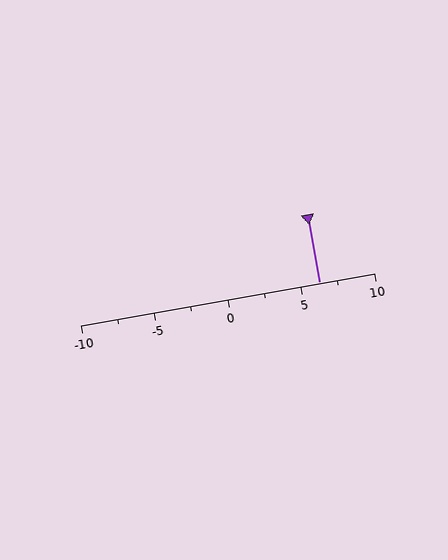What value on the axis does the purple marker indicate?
The marker indicates approximately 6.2.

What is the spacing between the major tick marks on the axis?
The major ticks are spaced 5 apart.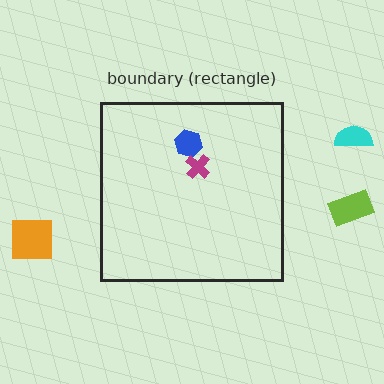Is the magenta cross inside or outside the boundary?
Inside.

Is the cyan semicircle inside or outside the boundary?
Outside.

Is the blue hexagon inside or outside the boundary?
Inside.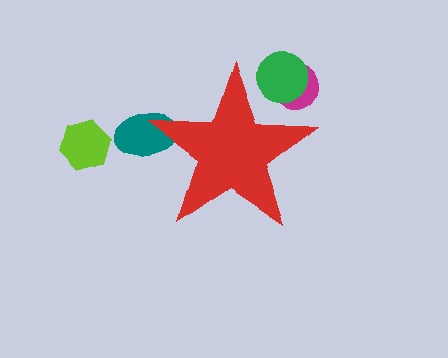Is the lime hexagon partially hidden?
No, the lime hexagon is fully visible.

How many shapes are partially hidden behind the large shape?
3 shapes are partially hidden.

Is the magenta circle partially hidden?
Yes, the magenta circle is partially hidden behind the red star.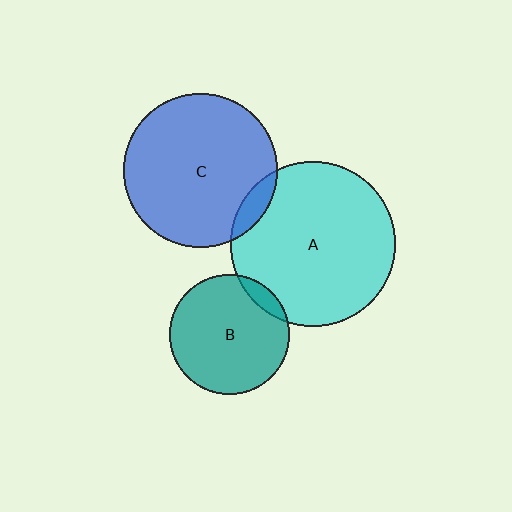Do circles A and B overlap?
Yes.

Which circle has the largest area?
Circle A (cyan).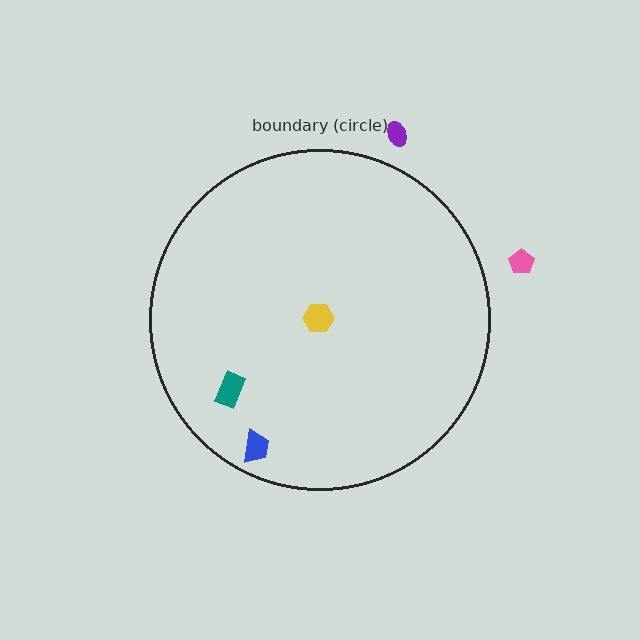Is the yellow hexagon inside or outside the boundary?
Inside.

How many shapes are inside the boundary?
3 inside, 2 outside.